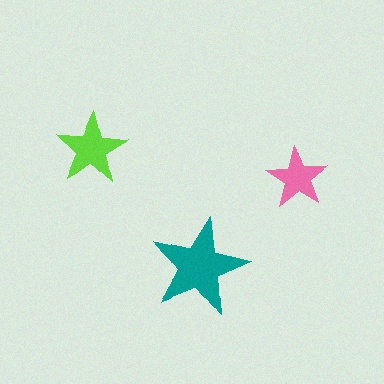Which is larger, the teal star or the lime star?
The teal one.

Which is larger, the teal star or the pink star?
The teal one.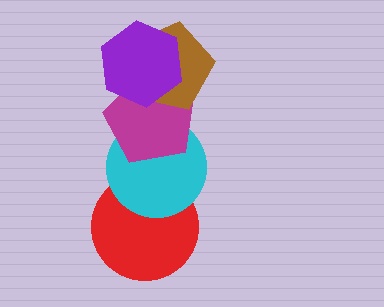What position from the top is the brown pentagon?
The brown pentagon is 2nd from the top.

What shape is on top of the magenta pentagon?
The brown pentagon is on top of the magenta pentagon.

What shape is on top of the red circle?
The cyan circle is on top of the red circle.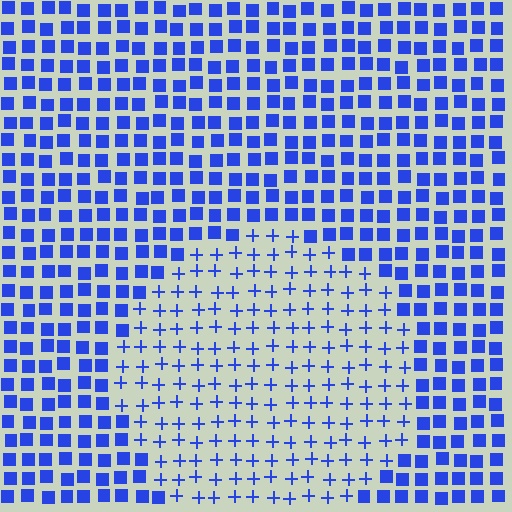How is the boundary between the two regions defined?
The boundary is defined by a change in element shape: plus signs inside vs. squares outside. All elements share the same color and spacing.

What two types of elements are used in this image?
The image uses plus signs inside the circle region and squares outside it.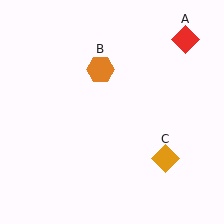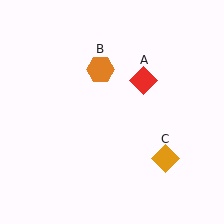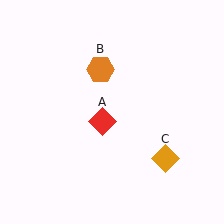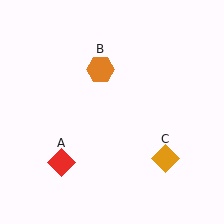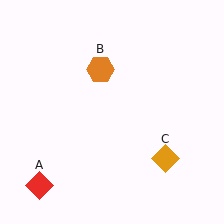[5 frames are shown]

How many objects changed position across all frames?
1 object changed position: red diamond (object A).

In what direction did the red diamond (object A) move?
The red diamond (object A) moved down and to the left.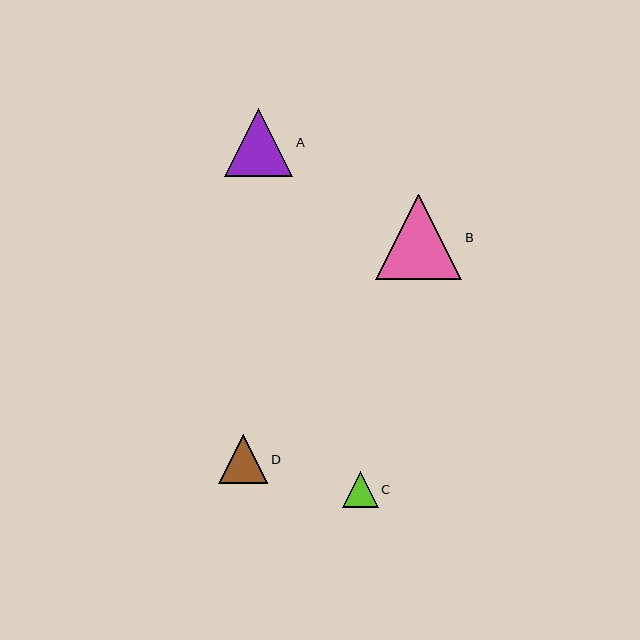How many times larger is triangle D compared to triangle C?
Triangle D is approximately 1.4 times the size of triangle C.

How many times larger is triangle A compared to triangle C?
Triangle A is approximately 1.9 times the size of triangle C.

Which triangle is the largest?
Triangle B is the largest with a size of approximately 86 pixels.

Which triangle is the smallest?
Triangle C is the smallest with a size of approximately 36 pixels.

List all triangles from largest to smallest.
From largest to smallest: B, A, D, C.